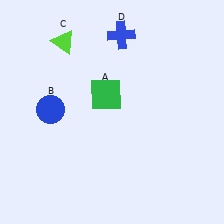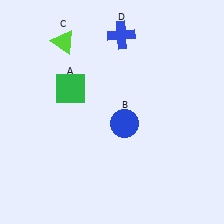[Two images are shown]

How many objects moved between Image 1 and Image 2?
2 objects moved between the two images.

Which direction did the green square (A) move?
The green square (A) moved left.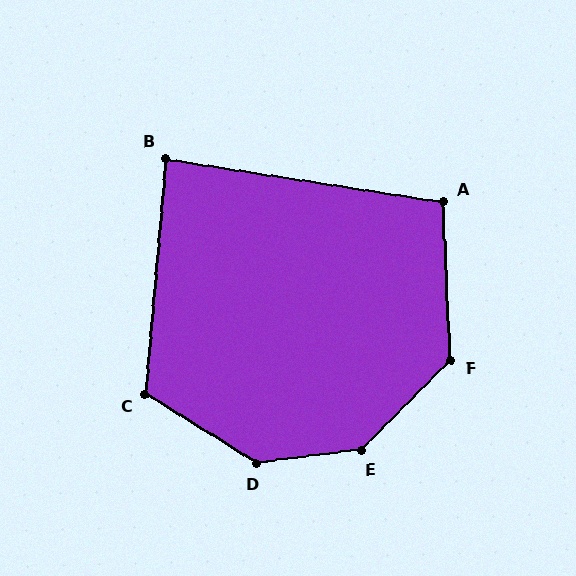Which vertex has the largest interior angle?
E, at approximately 142 degrees.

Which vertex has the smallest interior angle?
B, at approximately 86 degrees.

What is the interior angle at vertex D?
Approximately 141 degrees (obtuse).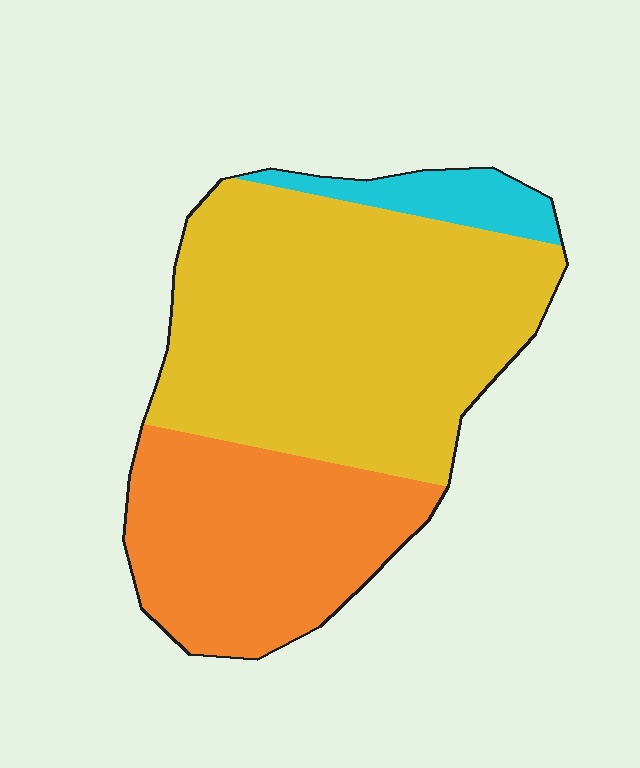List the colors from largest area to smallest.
From largest to smallest: yellow, orange, cyan.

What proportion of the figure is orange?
Orange covers about 35% of the figure.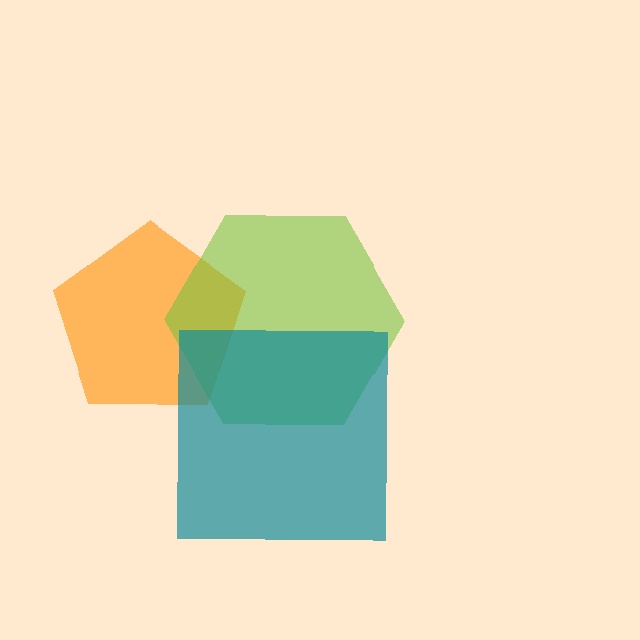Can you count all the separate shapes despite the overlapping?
Yes, there are 3 separate shapes.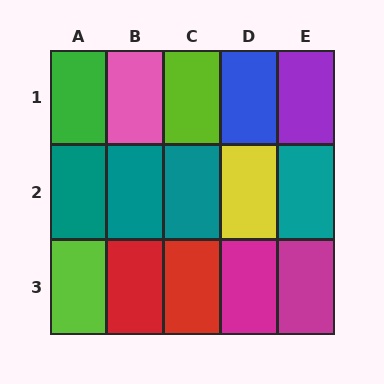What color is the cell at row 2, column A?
Teal.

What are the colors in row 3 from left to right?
Lime, red, red, magenta, magenta.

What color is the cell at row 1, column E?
Purple.